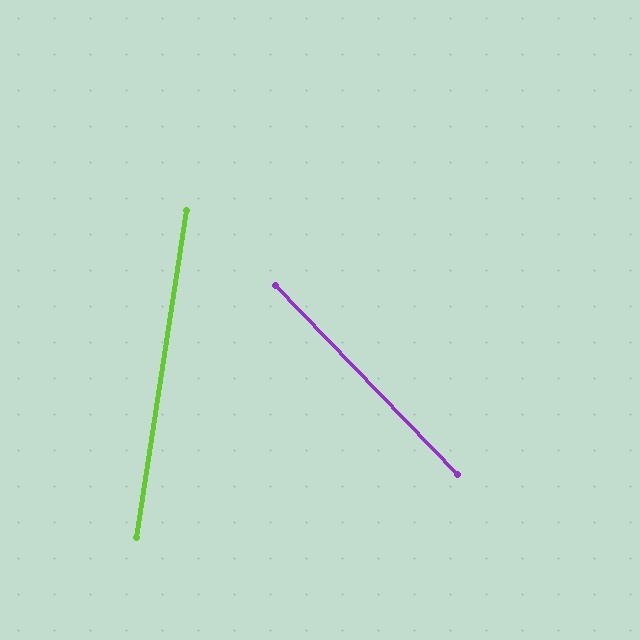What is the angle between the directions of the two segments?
Approximately 53 degrees.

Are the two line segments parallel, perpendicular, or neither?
Neither parallel nor perpendicular — they differ by about 53°.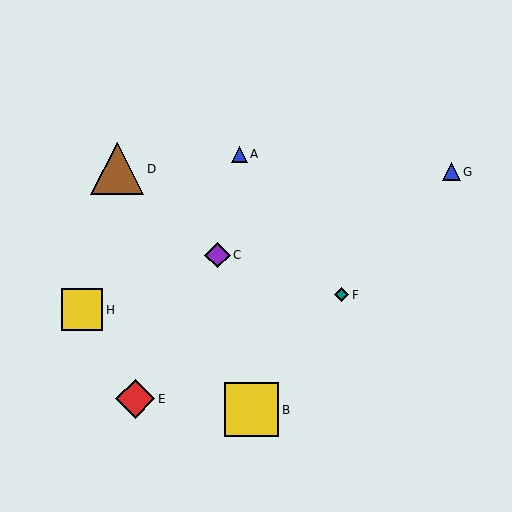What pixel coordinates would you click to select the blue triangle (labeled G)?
Click at (452, 172) to select the blue triangle G.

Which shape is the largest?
The yellow square (labeled B) is the largest.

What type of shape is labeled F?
Shape F is a teal diamond.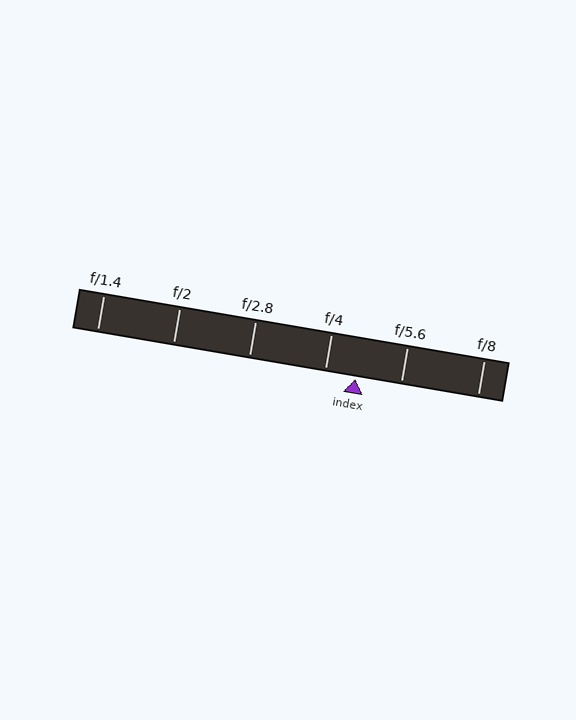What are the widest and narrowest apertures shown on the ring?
The widest aperture shown is f/1.4 and the narrowest is f/8.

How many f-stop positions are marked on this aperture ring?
There are 6 f-stop positions marked.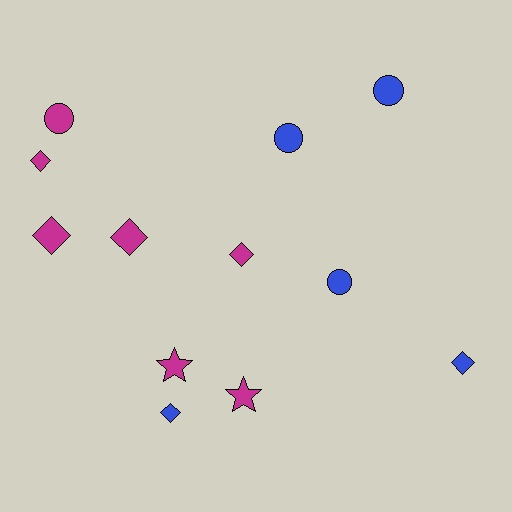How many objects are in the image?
There are 12 objects.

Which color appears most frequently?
Magenta, with 7 objects.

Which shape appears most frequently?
Diamond, with 6 objects.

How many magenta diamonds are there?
There are 4 magenta diamonds.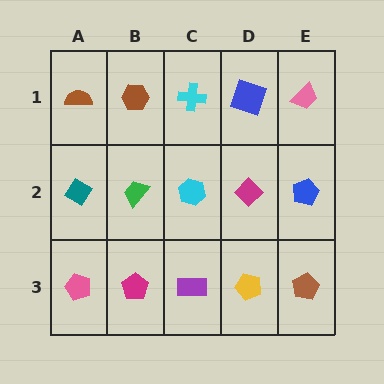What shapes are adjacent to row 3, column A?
A teal diamond (row 2, column A), a magenta pentagon (row 3, column B).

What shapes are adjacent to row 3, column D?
A magenta diamond (row 2, column D), a purple rectangle (row 3, column C), a brown pentagon (row 3, column E).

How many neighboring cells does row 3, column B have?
3.